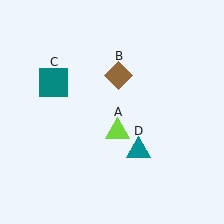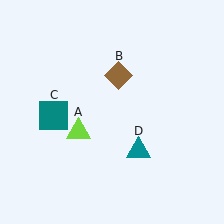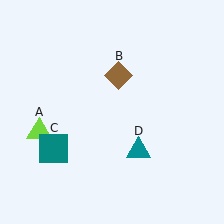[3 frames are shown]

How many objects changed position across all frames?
2 objects changed position: lime triangle (object A), teal square (object C).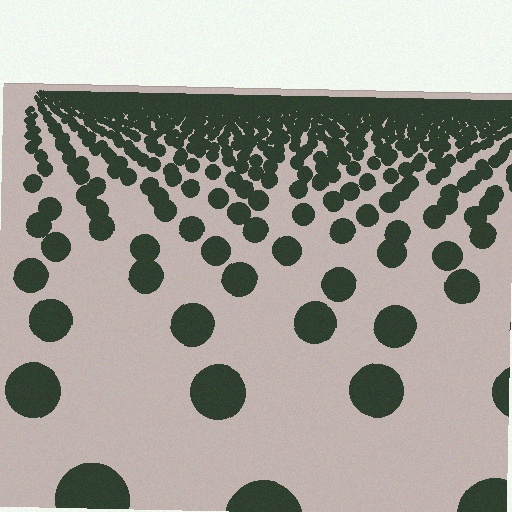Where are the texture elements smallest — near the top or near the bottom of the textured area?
Near the top.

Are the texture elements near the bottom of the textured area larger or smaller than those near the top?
Larger. Near the bottom, elements are closer to the viewer and appear at a bigger on-screen size.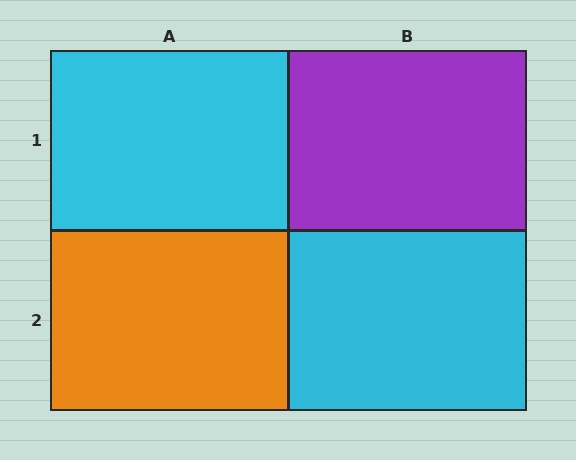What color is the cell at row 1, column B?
Purple.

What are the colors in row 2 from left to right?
Orange, cyan.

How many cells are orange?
1 cell is orange.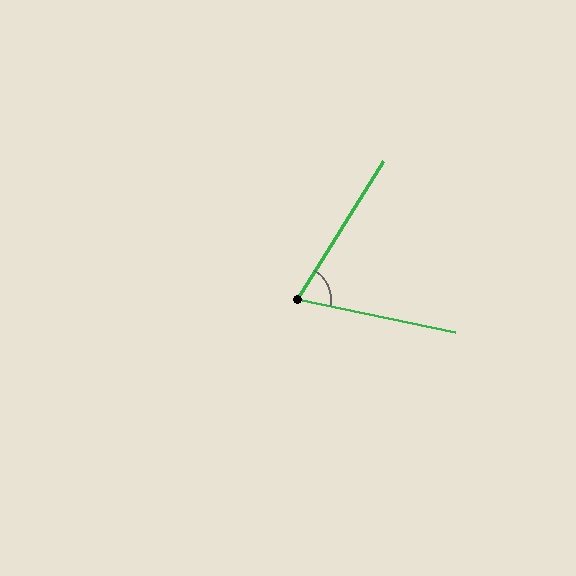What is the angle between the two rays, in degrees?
Approximately 70 degrees.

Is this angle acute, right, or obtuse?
It is acute.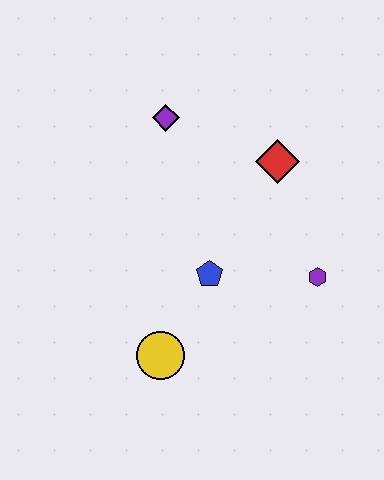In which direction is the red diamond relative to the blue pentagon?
The red diamond is above the blue pentagon.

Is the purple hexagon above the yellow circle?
Yes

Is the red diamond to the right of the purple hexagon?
No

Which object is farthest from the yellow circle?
The purple diamond is farthest from the yellow circle.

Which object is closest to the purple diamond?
The red diamond is closest to the purple diamond.